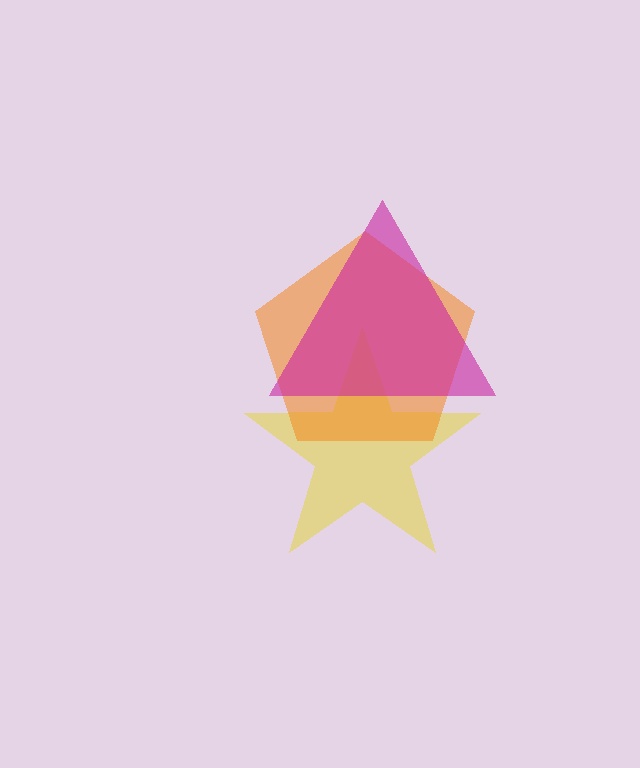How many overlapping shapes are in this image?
There are 3 overlapping shapes in the image.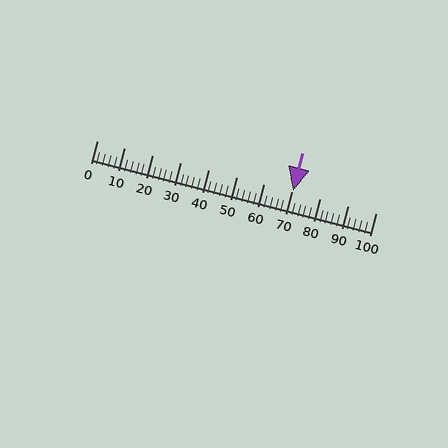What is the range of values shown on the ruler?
The ruler shows values from 0 to 100.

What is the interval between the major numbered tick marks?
The major tick marks are spaced 10 units apart.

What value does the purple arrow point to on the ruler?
The purple arrow points to approximately 70.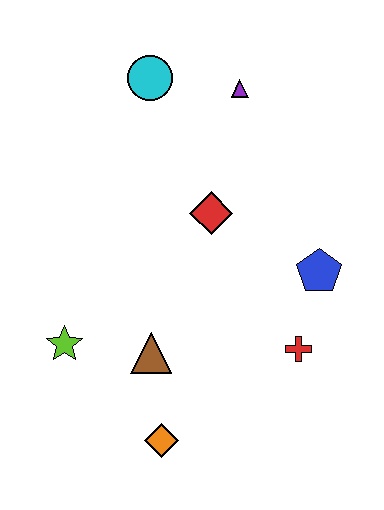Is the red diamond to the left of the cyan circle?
No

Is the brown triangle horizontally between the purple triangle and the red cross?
No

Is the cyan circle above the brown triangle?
Yes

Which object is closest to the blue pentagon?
The red cross is closest to the blue pentagon.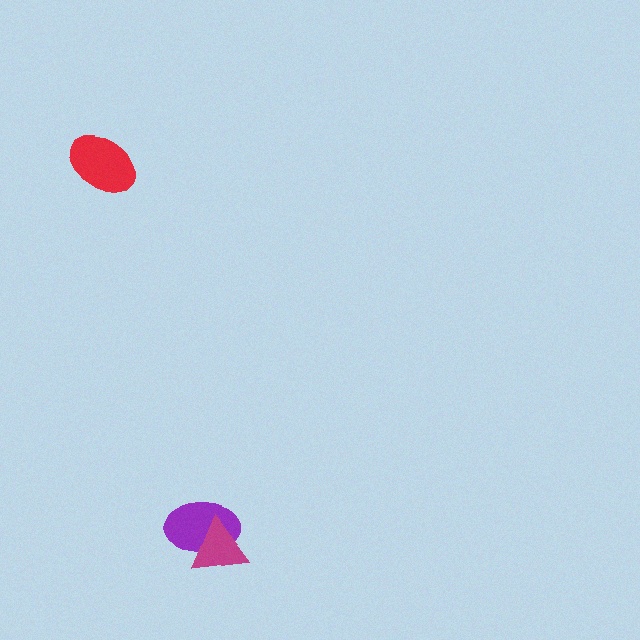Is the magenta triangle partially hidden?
No, no other shape covers it.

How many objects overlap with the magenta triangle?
1 object overlaps with the magenta triangle.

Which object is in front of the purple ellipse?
The magenta triangle is in front of the purple ellipse.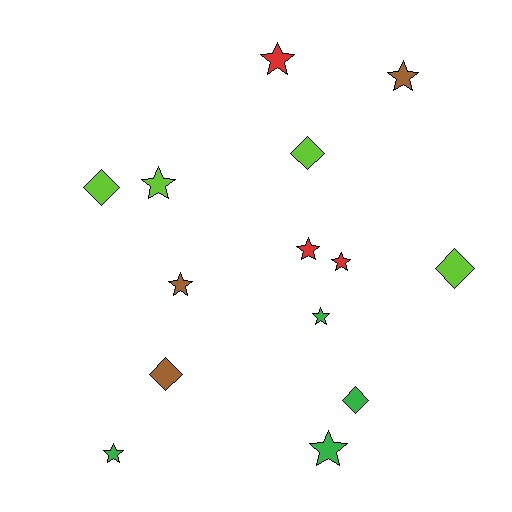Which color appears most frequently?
Green, with 4 objects.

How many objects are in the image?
There are 14 objects.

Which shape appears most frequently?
Star, with 9 objects.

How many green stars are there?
There are 3 green stars.